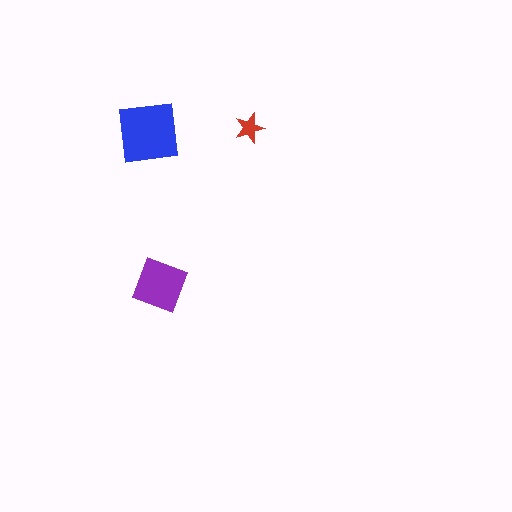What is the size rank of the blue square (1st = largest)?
1st.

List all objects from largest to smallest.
The blue square, the purple square, the red star.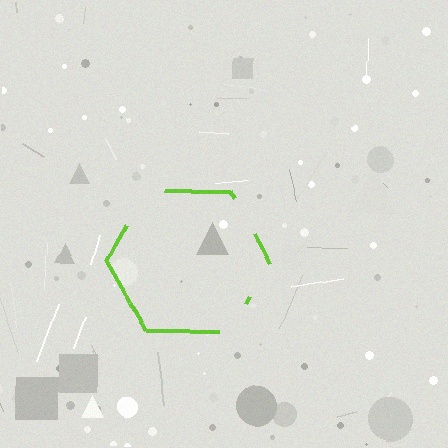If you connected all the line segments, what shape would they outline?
They would outline a hexagon.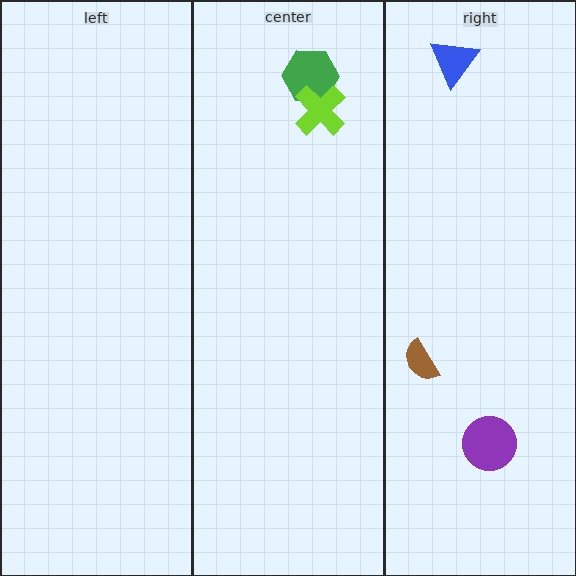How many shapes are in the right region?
3.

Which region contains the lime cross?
The center region.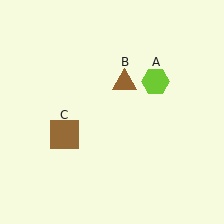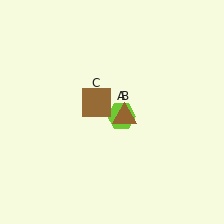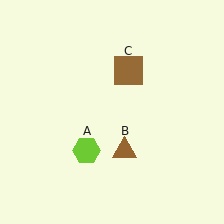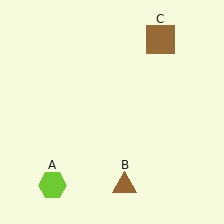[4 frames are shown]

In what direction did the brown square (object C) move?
The brown square (object C) moved up and to the right.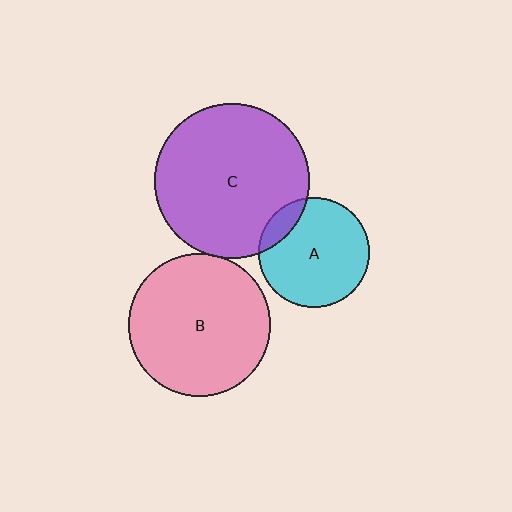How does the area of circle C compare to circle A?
Approximately 1.9 times.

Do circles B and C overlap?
Yes.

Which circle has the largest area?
Circle C (purple).